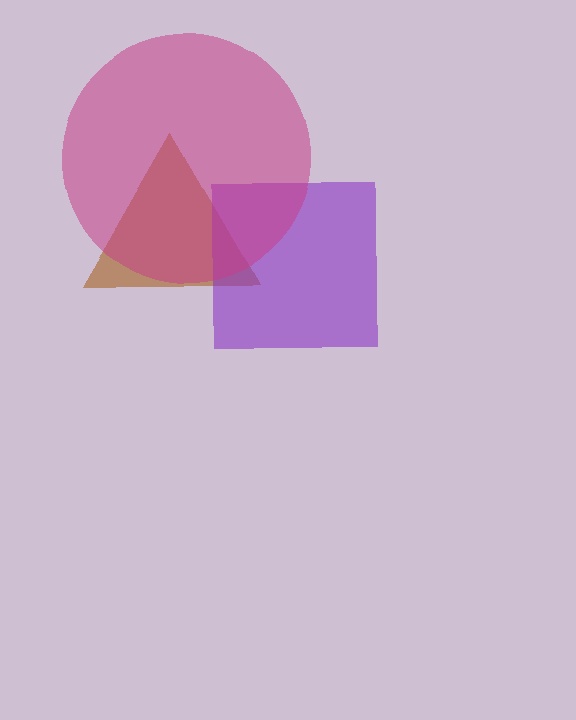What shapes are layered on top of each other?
The layered shapes are: a brown triangle, a purple square, a magenta circle.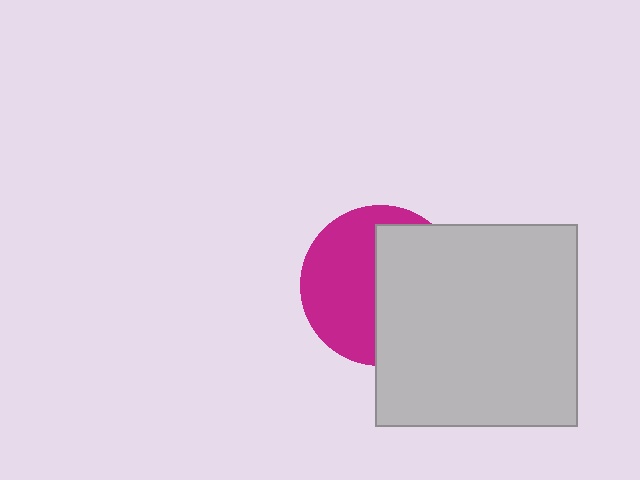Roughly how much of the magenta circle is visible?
About half of it is visible (roughly 50%).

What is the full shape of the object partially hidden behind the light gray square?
The partially hidden object is a magenta circle.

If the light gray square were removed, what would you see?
You would see the complete magenta circle.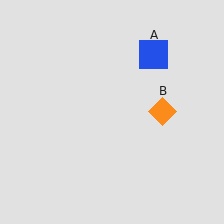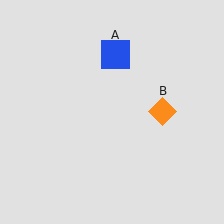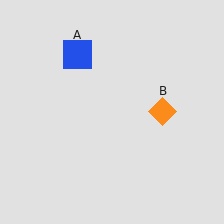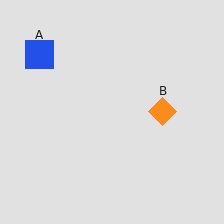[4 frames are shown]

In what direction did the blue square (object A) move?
The blue square (object A) moved left.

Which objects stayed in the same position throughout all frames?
Orange diamond (object B) remained stationary.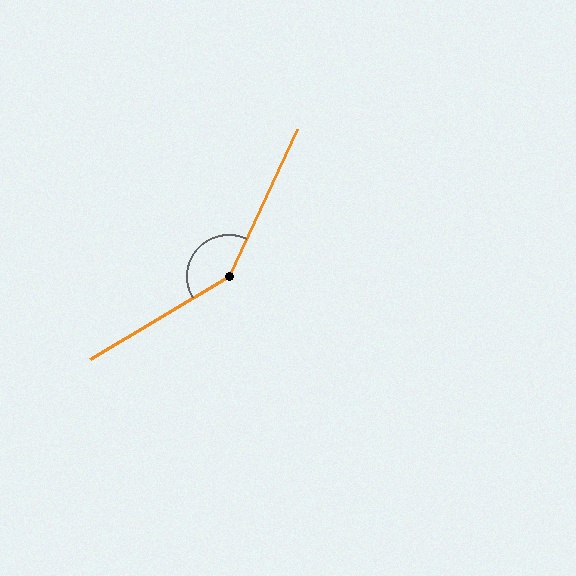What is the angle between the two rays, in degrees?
Approximately 146 degrees.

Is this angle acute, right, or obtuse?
It is obtuse.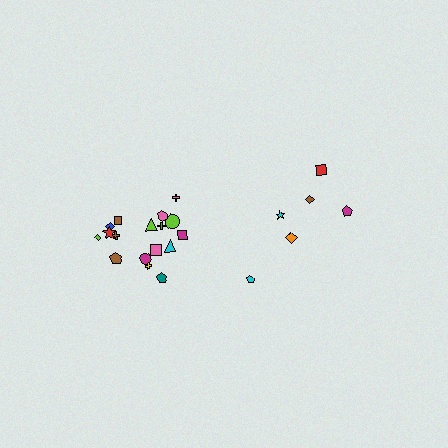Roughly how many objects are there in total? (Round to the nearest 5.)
Roughly 25 objects in total.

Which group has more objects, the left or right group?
The left group.